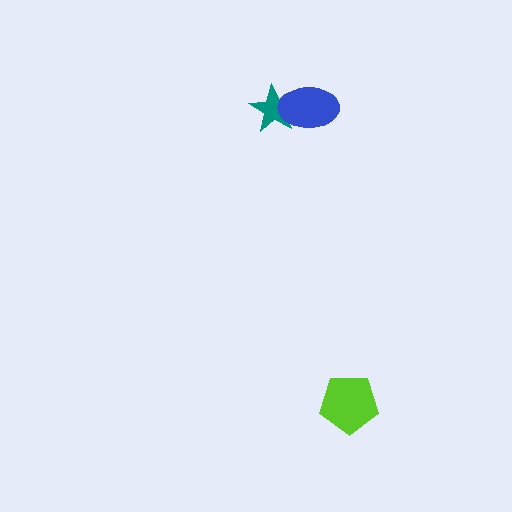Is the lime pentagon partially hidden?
No, no other shape covers it.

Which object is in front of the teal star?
The blue ellipse is in front of the teal star.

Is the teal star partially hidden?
Yes, it is partially covered by another shape.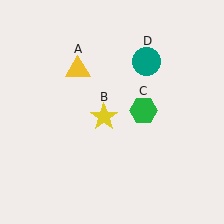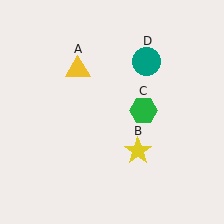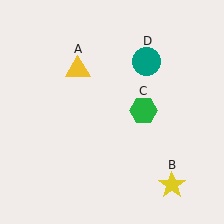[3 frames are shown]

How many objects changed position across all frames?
1 object changed position: yellow star (object B).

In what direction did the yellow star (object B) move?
The yellow star (object B) moved down and to the right.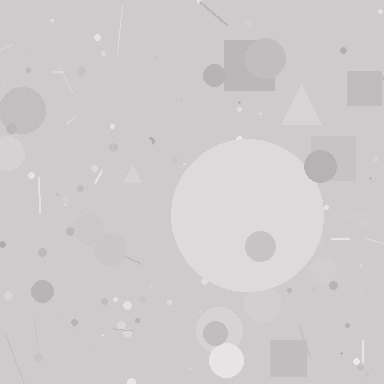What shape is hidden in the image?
A circle is hidden in the image.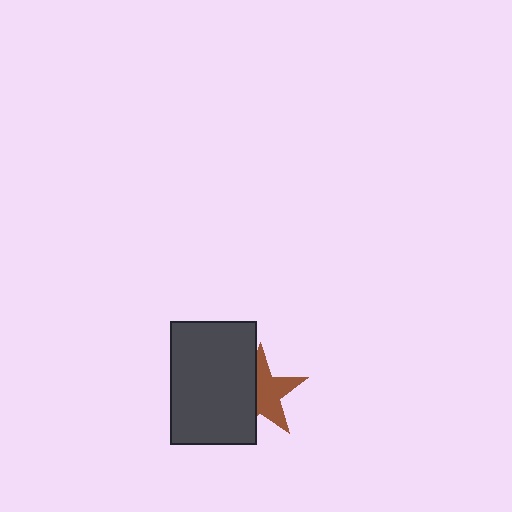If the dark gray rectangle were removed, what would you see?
You would see the complete brown star.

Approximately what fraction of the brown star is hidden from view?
Roughly 44% of the brown star is hidden behind the dark gray rectangle.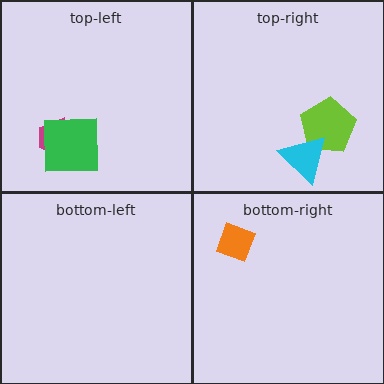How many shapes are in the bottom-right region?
1.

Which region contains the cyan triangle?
The top-right region.